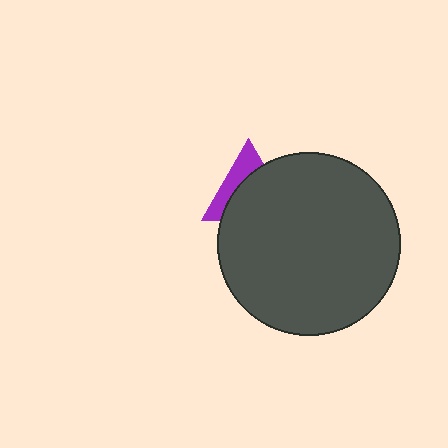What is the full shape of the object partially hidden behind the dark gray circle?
The partially hidden object is a purple triangle.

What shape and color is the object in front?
The object in front is a dark gray circle.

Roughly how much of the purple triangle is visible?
A small part of it is visible (roughly 37%).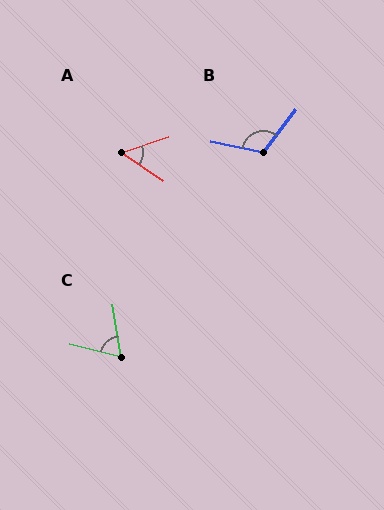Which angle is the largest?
B, at approximately 115 degrees.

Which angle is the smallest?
A, at approximately 52 degrees.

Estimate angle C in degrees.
Approximately 67 degrees.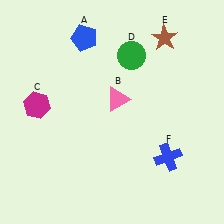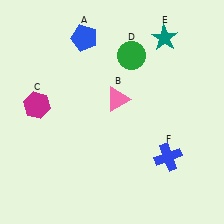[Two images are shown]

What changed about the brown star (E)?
In Image 1, E is brown. In Image 2, it changed to teal.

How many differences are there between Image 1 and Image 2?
There is 1 difference between the two images.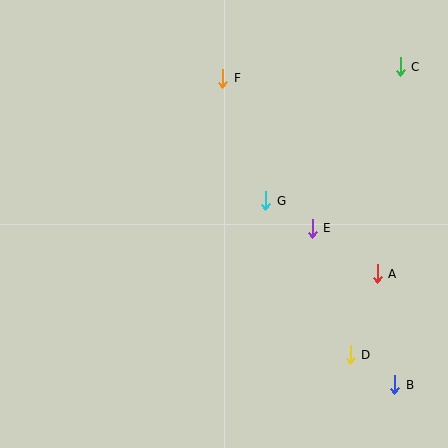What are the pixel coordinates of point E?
Point E is at (312, 228).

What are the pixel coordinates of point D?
Point D is at (350, 355).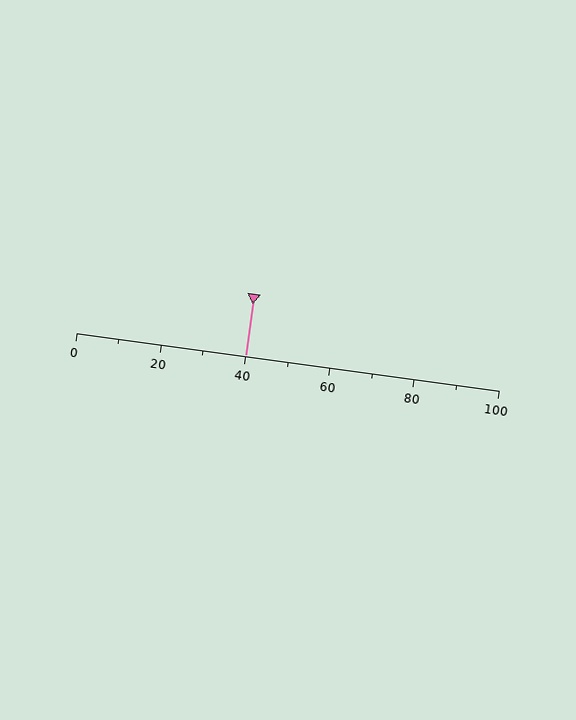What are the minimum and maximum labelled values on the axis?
The axis runs from 0 to 100.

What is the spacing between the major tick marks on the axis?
The major ticks are spaced 20 apart.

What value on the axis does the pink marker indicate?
The marker indicates approximately 40.